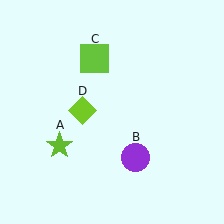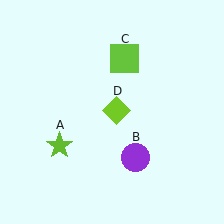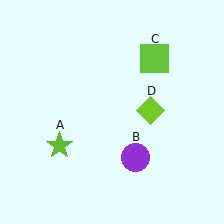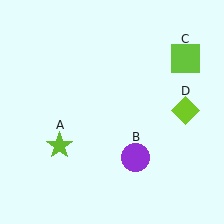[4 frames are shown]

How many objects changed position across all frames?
2 objects changed position: lime square (object C), lime diamond (object D).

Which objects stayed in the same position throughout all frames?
Lime star (object A) and purple circle (object B) remained stationary.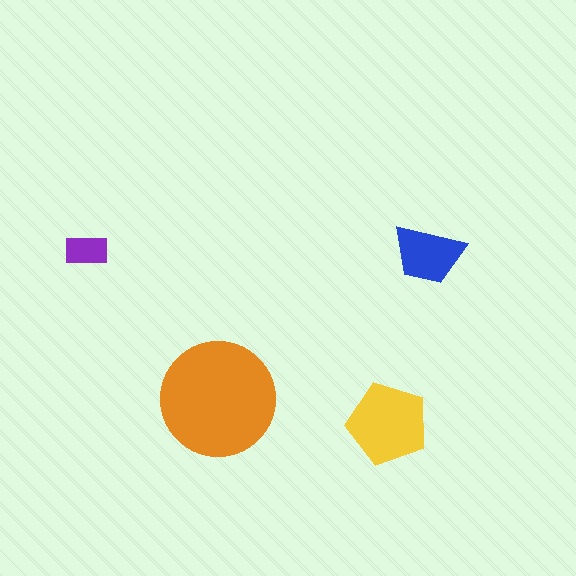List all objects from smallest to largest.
The purple rectangle, the blue trapezoid, the yellow pentagon, the orange circle.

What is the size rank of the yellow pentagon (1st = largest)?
2nd.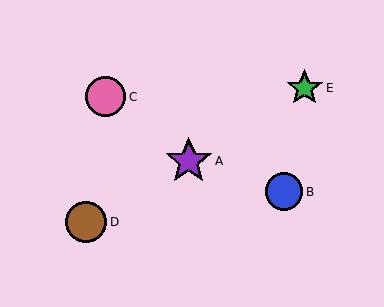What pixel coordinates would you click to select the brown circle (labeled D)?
Click at (86, 222) to select the brown circle D.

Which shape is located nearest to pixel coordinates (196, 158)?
The purple star (labeled A) at (189, 161) is nearest to that location.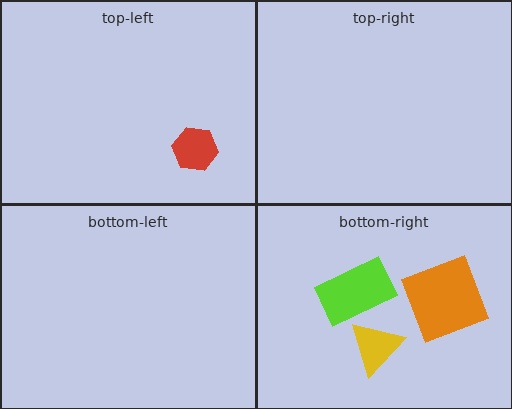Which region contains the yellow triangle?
The bottom-right region.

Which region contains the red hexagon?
The top-left region.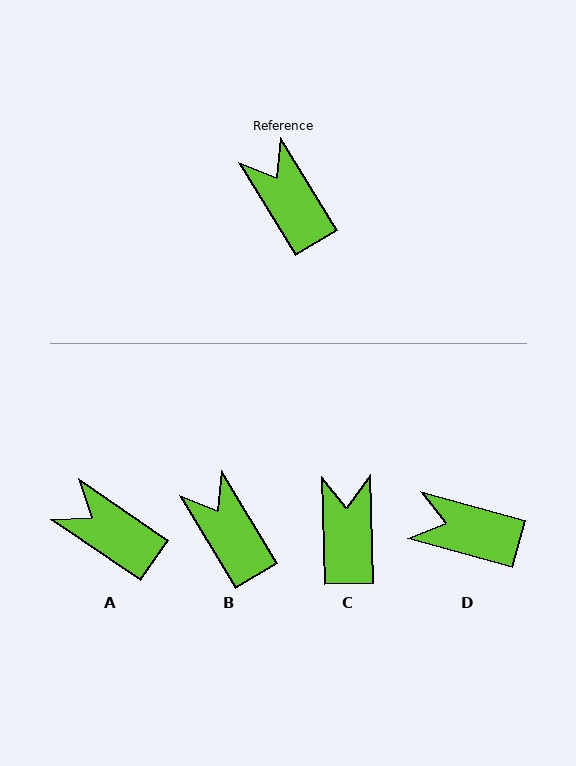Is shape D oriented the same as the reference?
No, it is off by about 43 degrees.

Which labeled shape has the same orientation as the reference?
B.